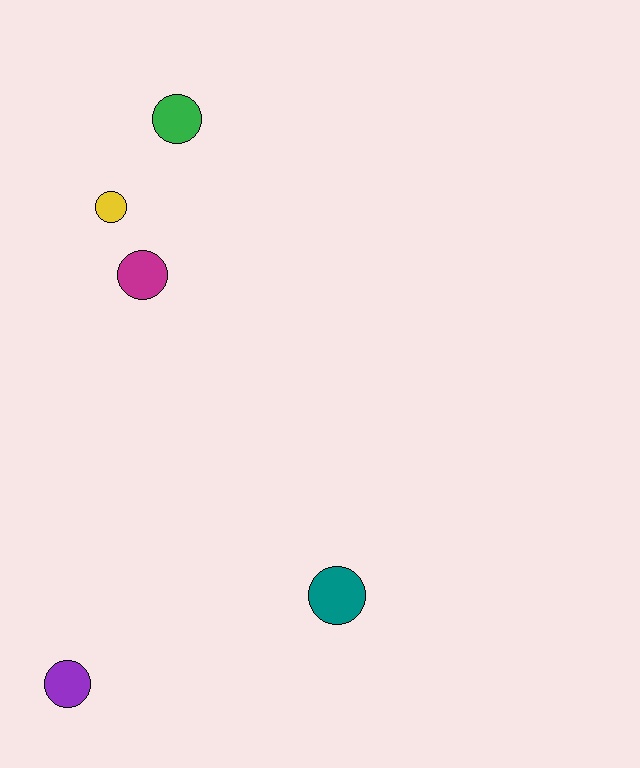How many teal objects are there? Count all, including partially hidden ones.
There is 1 teal object.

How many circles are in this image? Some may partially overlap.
There are 5 circles.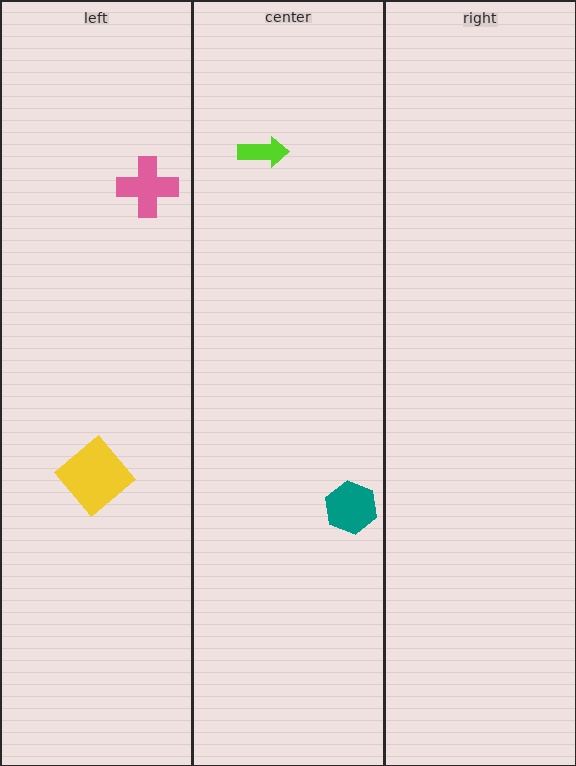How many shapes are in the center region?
2.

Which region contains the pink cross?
The left region.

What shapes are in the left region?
The pink cross, the yellow diamond.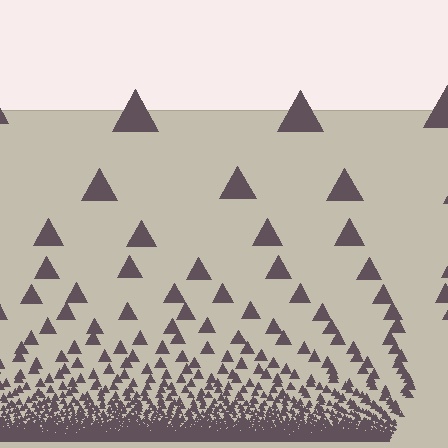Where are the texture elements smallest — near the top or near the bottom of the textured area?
Near the bottom.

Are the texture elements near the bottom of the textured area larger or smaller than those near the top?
Smaller. The gradient is inverted — elements near the bottom are smaller and denser.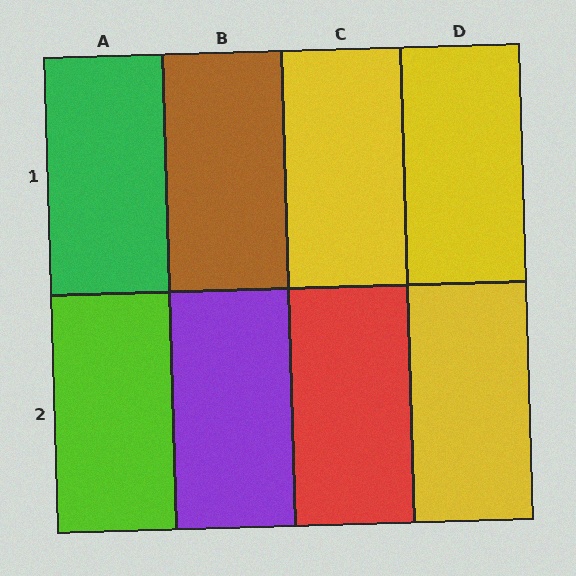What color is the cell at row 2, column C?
Red.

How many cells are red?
1 cell is red.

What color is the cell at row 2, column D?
Yellow.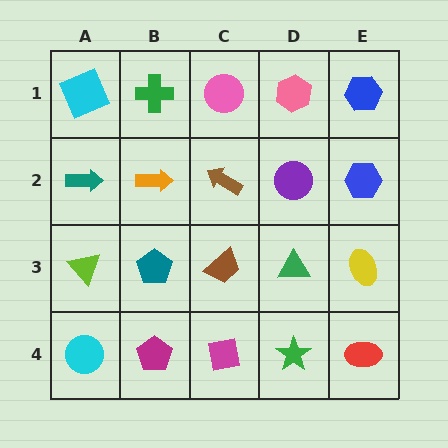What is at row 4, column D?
A green star.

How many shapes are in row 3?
5 shapes.